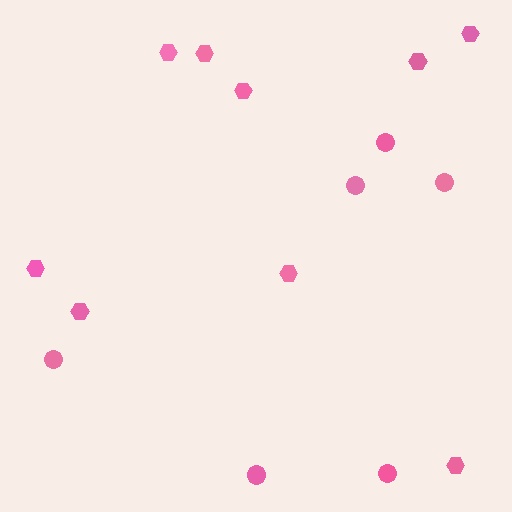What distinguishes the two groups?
There are 2 groups: one group of hexagons (9) and one group of circles (6).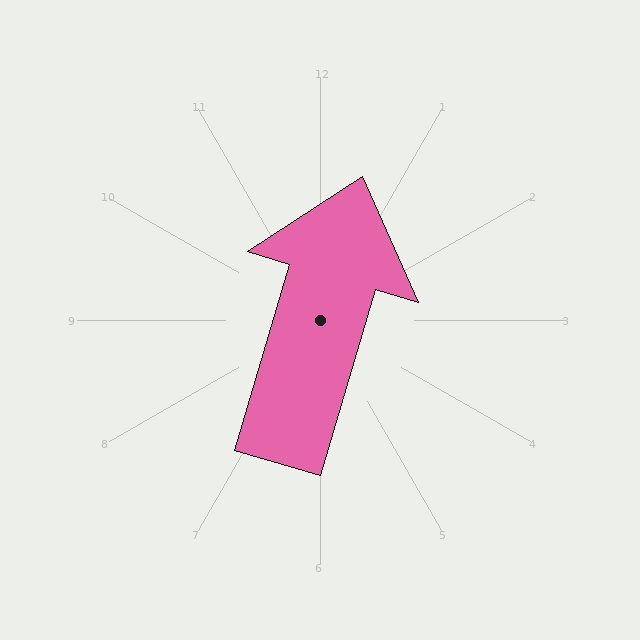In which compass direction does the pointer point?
North.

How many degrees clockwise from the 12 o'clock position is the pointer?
Approximately 17 degrees.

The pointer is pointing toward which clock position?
Roughly 1 o'clock.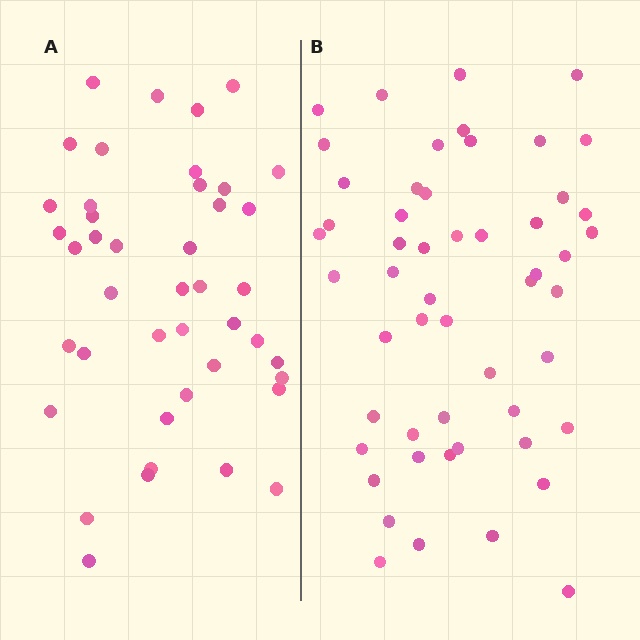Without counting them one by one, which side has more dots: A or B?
Region B (the right region) has more dots.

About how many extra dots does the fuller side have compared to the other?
Region B has roughly 10 or so more dots than region A.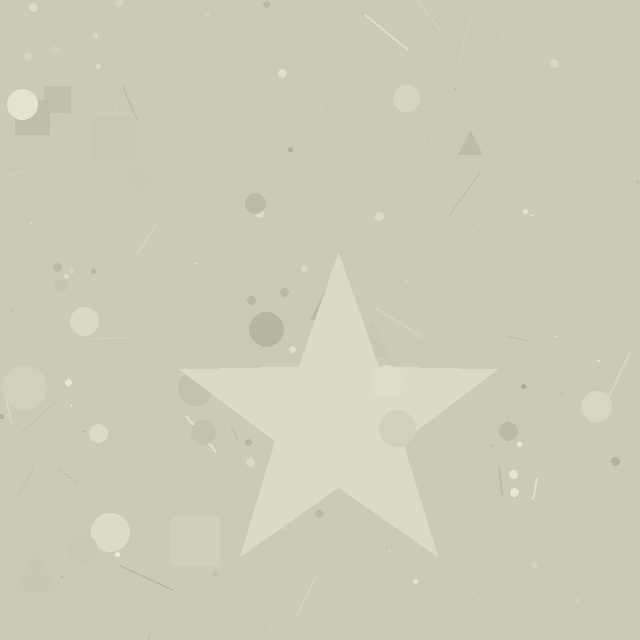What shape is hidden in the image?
A star is hidden in the image.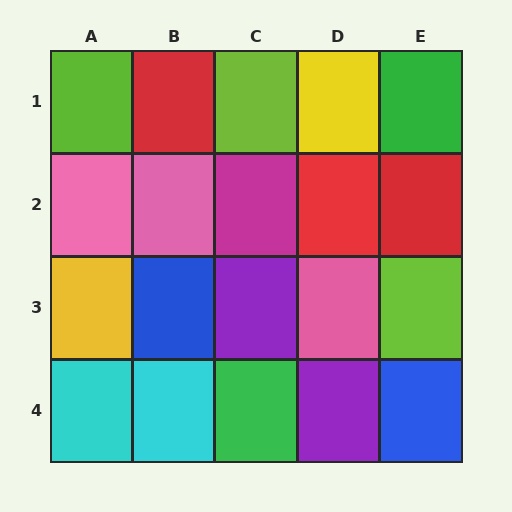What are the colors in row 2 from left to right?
Pink, pink, magenta, red, red.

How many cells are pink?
3 cells are pink.